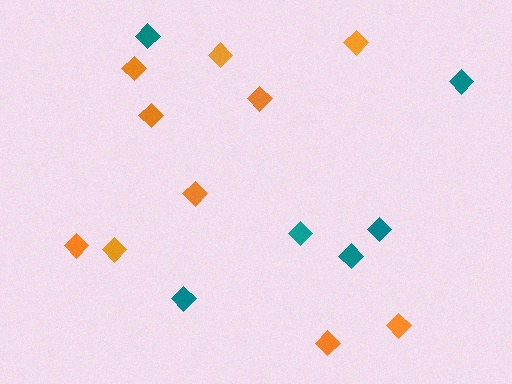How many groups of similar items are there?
There are 2 groups: one group of orange diamonds (10) and one group of teal diamonds (6).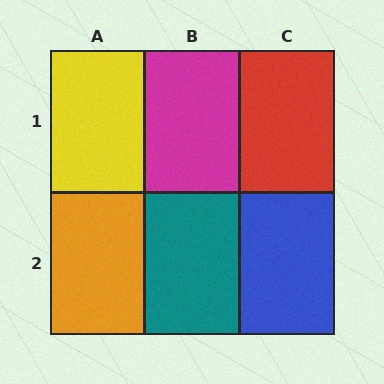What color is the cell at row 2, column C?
Blue.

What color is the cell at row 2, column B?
Teal.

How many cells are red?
1 cell is red.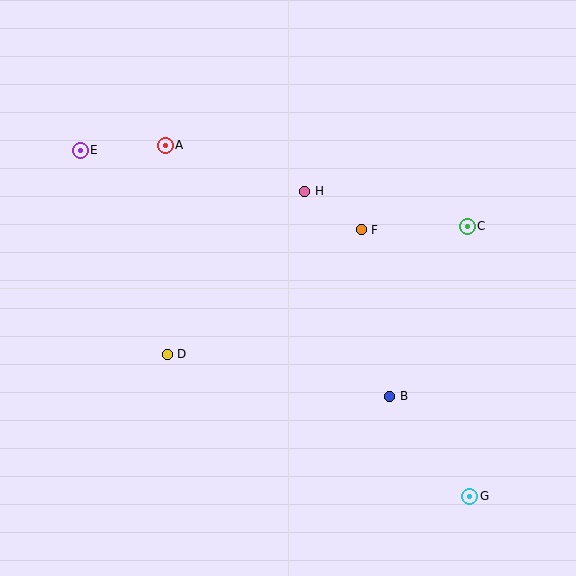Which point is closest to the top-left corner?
Point E is closest to the top-left corner.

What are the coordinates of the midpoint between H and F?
The midpoint between H and F is at (333, 210).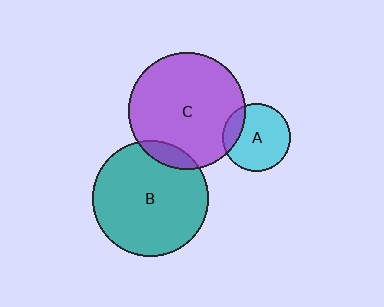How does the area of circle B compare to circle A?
Approximately 2.9 times.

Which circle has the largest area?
Circle C (purple).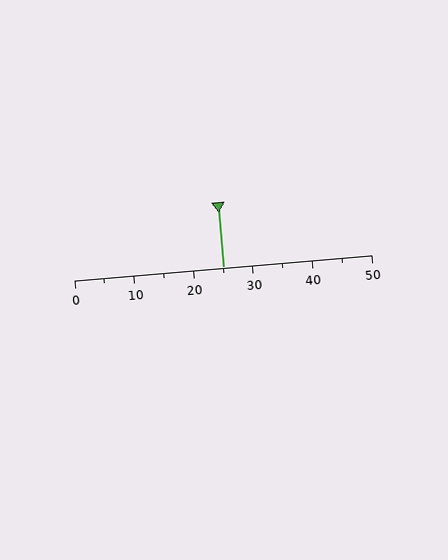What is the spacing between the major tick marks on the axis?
The major ticks are spaced 10 apart.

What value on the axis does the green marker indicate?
The marker indicates approximately 25.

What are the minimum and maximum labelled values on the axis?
The axis runs from 0 to 50.